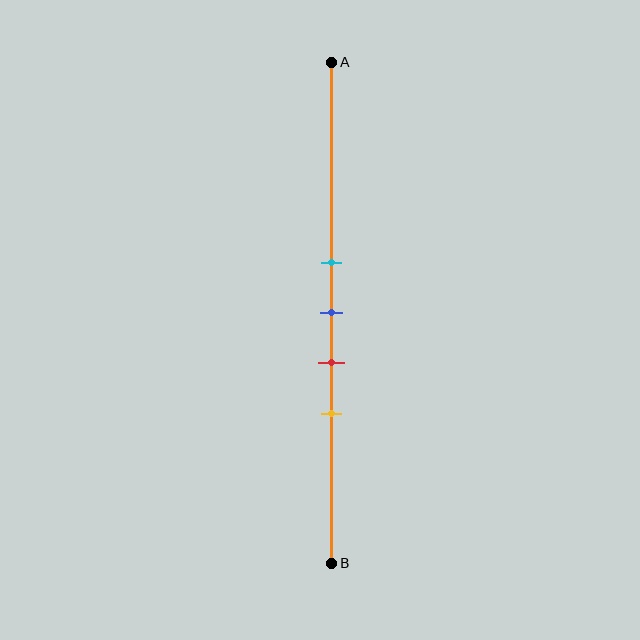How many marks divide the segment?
There are 4 marks dividing the segment.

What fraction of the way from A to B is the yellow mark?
The yellow mark is approximately 70% (0.7) of the way from A to B.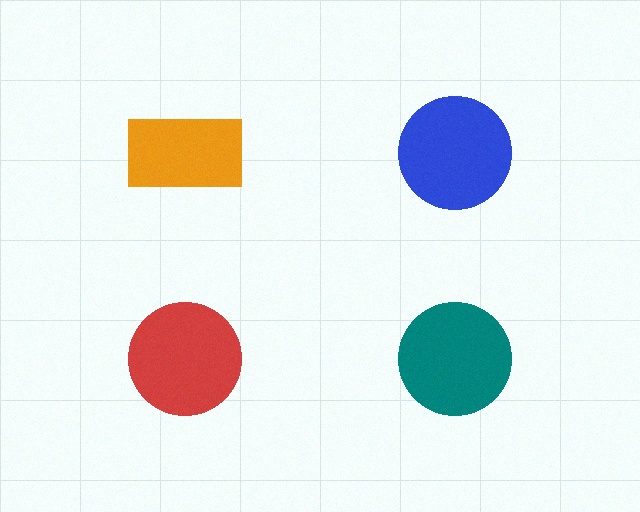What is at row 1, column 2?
A blue circle.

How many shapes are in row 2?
2 shapes.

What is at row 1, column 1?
An orange rectangle.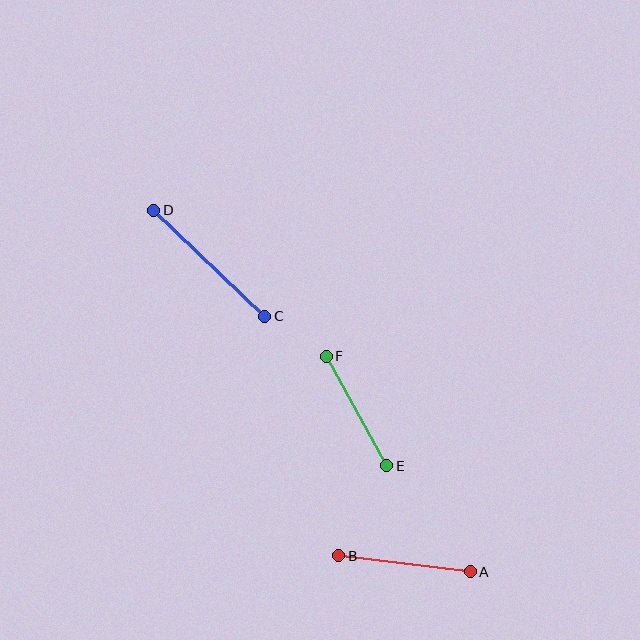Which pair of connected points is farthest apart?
Points C and D are farthest apart.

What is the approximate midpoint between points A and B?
The midpoint is at approximately (405, 564) pixels.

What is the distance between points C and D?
The distance is approximately 153 pixels.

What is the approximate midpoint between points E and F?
The midpoint is at approximately (357, 411) pixels.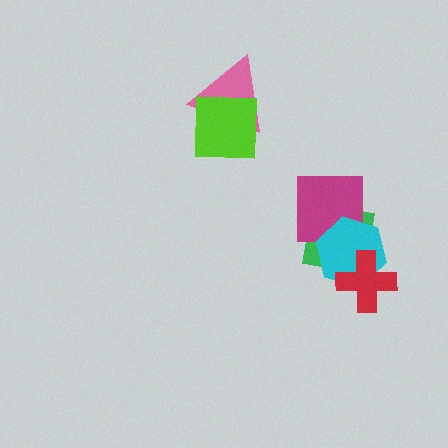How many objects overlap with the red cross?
2 objects overlap with the red cross.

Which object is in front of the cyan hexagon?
The red cross is in front of the cyan hexagon.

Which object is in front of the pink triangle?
The lime square is in front of the pink triangle.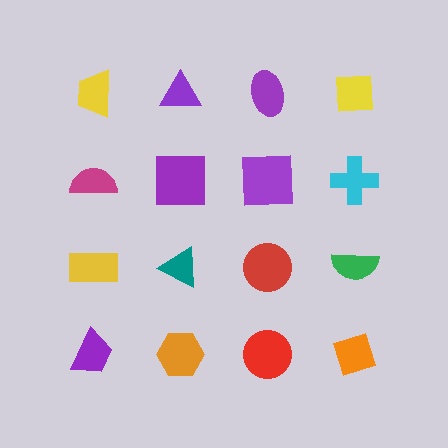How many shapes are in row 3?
4 shapes.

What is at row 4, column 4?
An orange diamond.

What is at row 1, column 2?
A purple triangle.